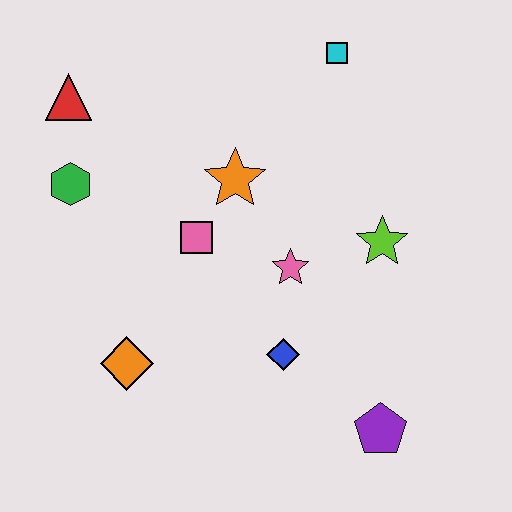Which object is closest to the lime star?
The pink star is closest to the lime star.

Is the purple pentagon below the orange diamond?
Yes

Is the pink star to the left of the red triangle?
No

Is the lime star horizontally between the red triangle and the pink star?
No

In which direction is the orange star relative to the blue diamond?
The orange star is above the blue diamond.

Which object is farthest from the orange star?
The purple pentagon is farthest from the orange star.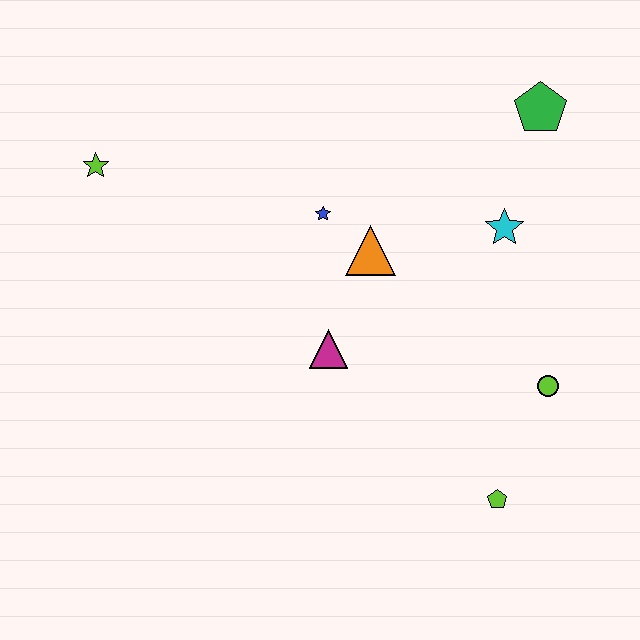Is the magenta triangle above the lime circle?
Yes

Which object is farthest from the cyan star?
The lime star is farthest from the cyan star.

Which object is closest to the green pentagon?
The cyan star is closest to the green pentagon.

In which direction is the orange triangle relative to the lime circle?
The orange triangle is to the left of the lime circle.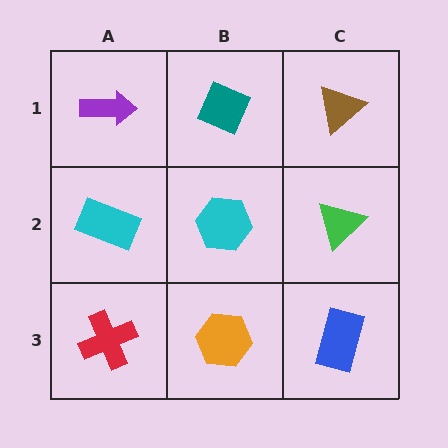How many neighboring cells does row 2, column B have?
4.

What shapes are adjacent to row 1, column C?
A green triangle (row 2, column C), a teal diamond (row 1, column B).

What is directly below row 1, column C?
A green triangle.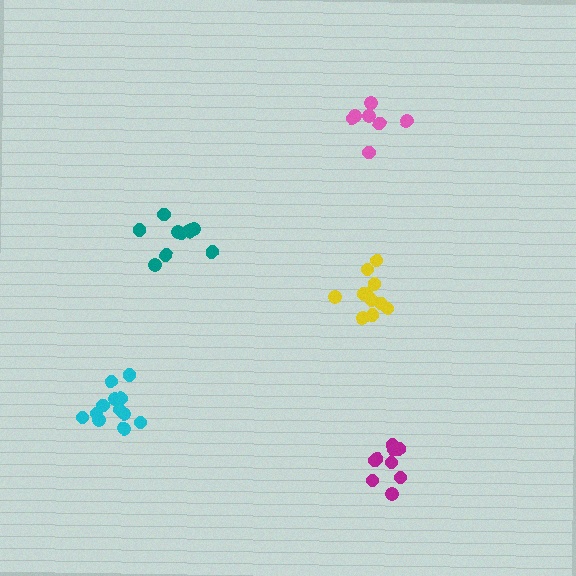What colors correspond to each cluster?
The clusters are colored: magenta, cyan, pink, teal, yellow.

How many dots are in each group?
Group 1: 9 dots, Group 2: 12 dots, Group 3: 7 dots, Group 4: 9 dots, Group 5: 11 dots (48 total).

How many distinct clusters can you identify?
There are 5 distinct clusters.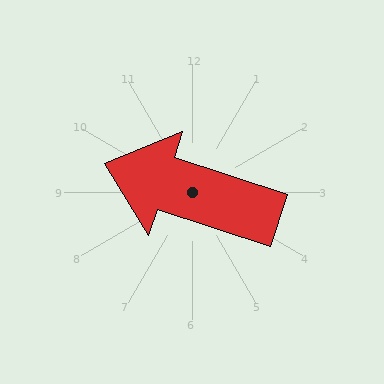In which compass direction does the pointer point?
West.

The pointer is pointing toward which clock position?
Roughly 10 o'clock.